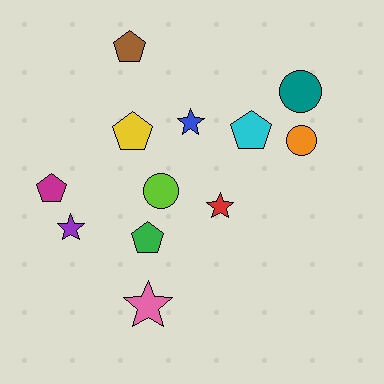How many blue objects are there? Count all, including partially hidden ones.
There is 1 blue object.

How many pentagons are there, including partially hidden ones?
There are 5 pentagons.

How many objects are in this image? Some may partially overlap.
There are 12 objects.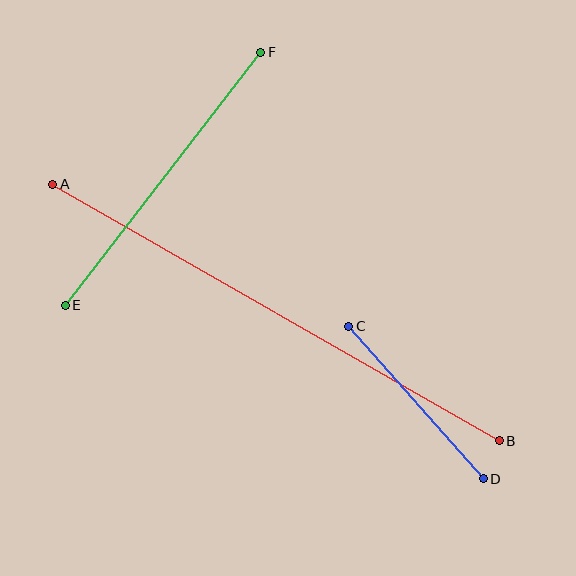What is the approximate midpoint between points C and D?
The midpoint is at approximately (416, 403) pixels.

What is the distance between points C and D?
The distance is approximately 203 pixels.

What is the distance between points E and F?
The distance is approximately 319 pixels.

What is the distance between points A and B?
The distance is approximately 515 pixels.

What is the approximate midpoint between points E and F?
The midpoint is at approximately (163, 179) pixels.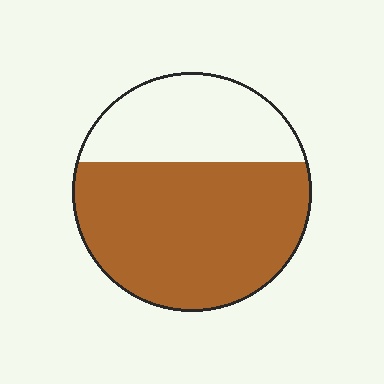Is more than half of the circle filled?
Yes.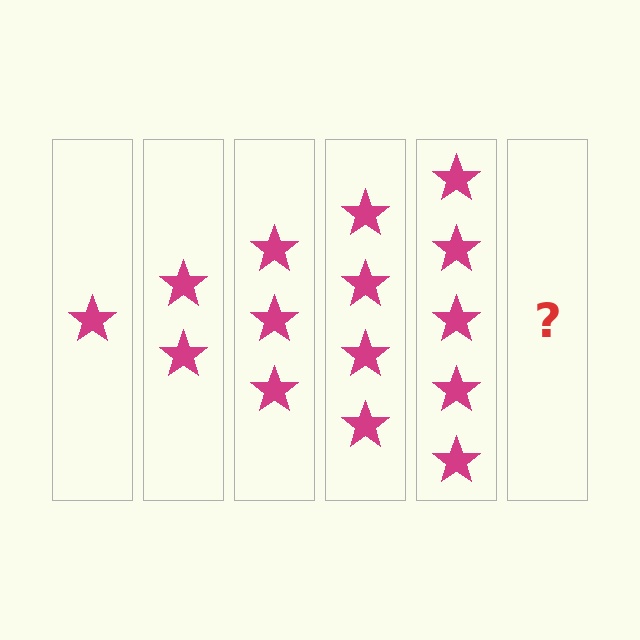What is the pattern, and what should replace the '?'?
The pattern is that each step adds one more star. The '?' should be 6 stars.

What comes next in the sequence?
The next element should be 6 stars.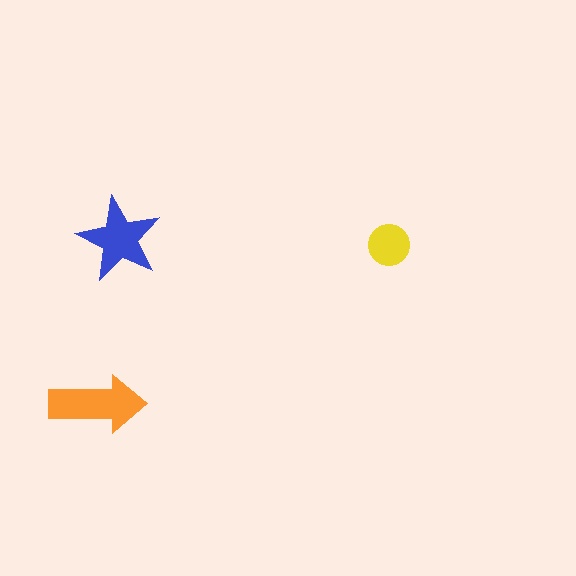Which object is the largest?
The orange arrow.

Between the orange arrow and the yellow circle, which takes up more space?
The orange arrow.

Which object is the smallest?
The yellow circle.